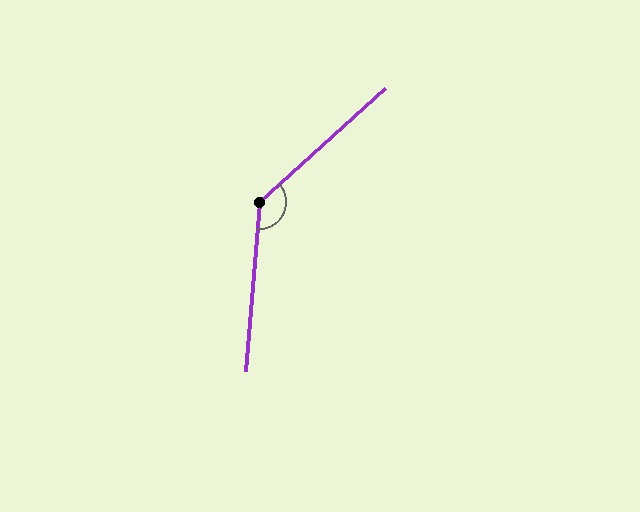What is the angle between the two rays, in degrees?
Approximately 137 degrees.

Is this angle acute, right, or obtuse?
It is obtuse.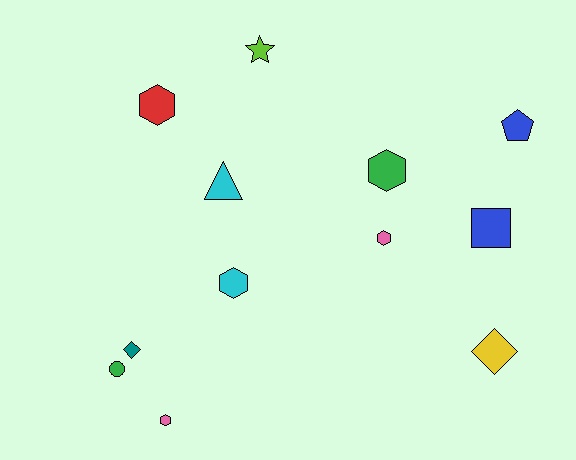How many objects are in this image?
There are 12 objects.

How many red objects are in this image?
There is 1 red object.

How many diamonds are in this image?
There are 2 diamonds.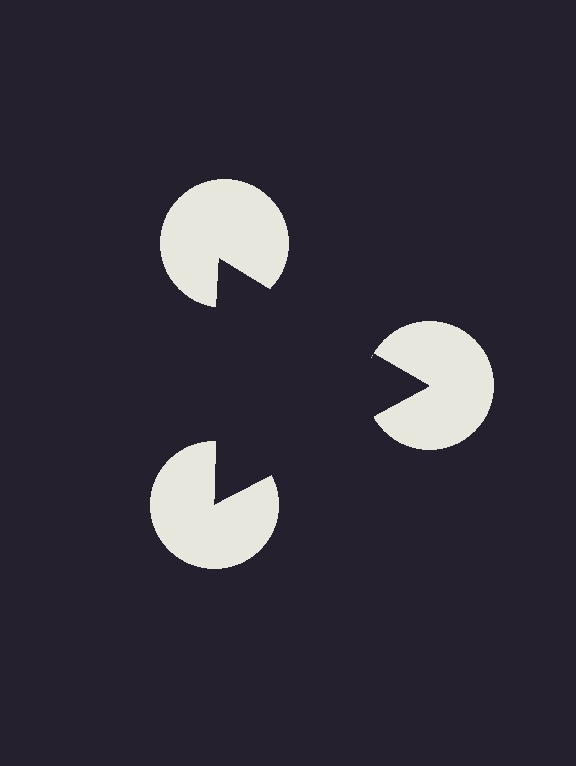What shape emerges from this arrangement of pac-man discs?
An illusory triangle — its edges are inferred from the aligned wedge cuts in the pac-man discs, not physically drawn.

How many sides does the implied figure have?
3 sides.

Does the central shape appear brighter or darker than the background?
It typically appears slightly darker than the background, even though no actual brightness change is drawn.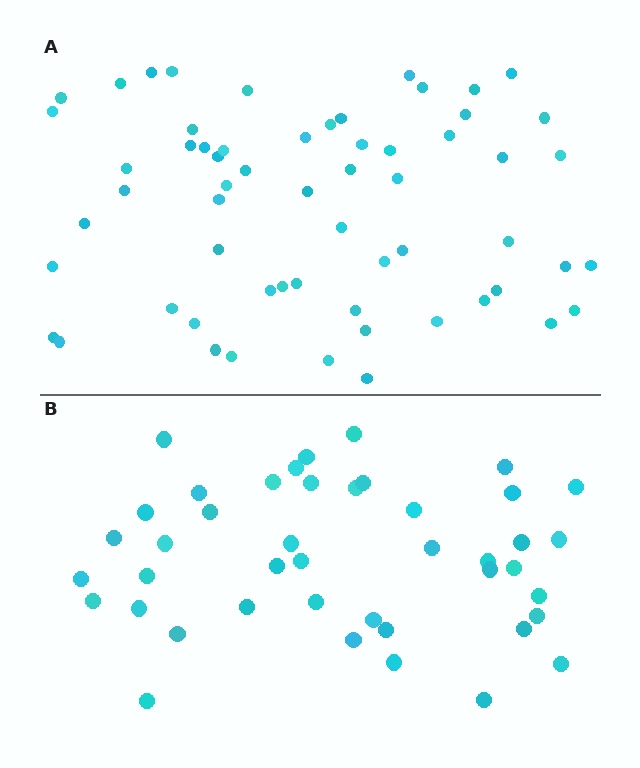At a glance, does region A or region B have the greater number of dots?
Region A (the top region) has more dots.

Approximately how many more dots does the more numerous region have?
Region A has approximately 15 more dots than region B.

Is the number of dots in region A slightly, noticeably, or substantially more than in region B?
Region A has noticeably more, but not dramatically so. The ratio is roughly 1.4 to 1.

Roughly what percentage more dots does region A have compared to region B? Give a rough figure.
About 40% more.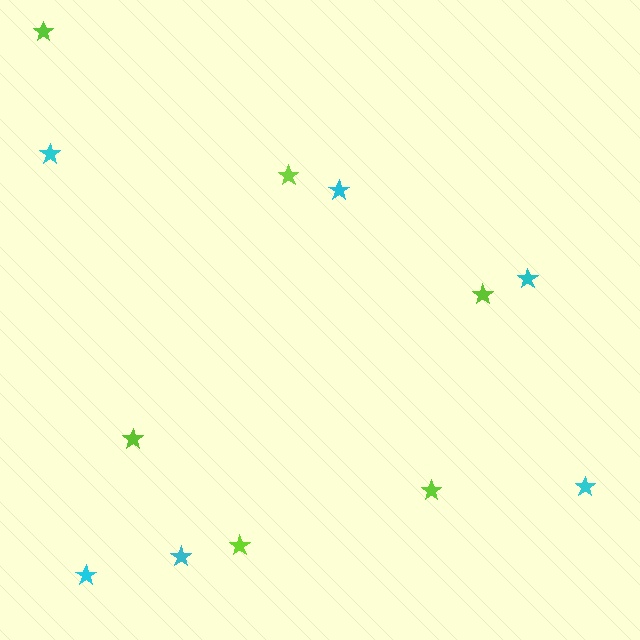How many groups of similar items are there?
There are 2 groups: one group of cyan stars (6) and one group of lime stars (6).